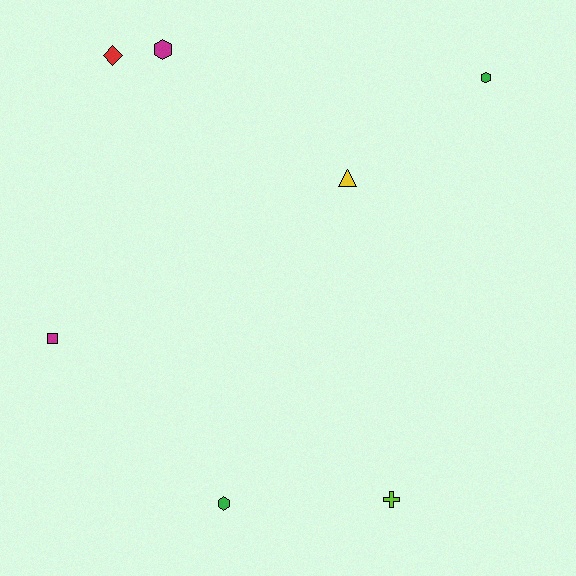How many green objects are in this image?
There are 2 green objects.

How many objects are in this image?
There are 7 objects.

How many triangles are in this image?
There is 1 triangle.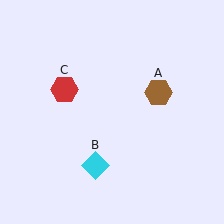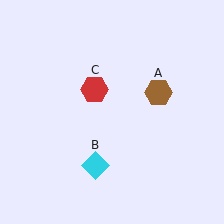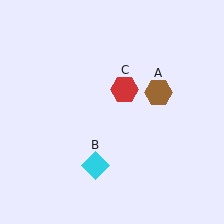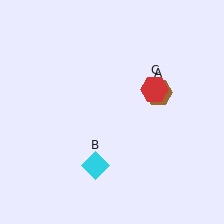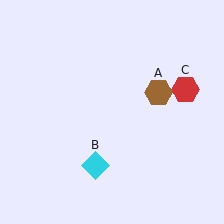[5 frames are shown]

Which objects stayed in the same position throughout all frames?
Brown hexagon (object A) and cyan diamond (object B) remained stationary.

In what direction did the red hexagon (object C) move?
The red hexagon (object C) moved right.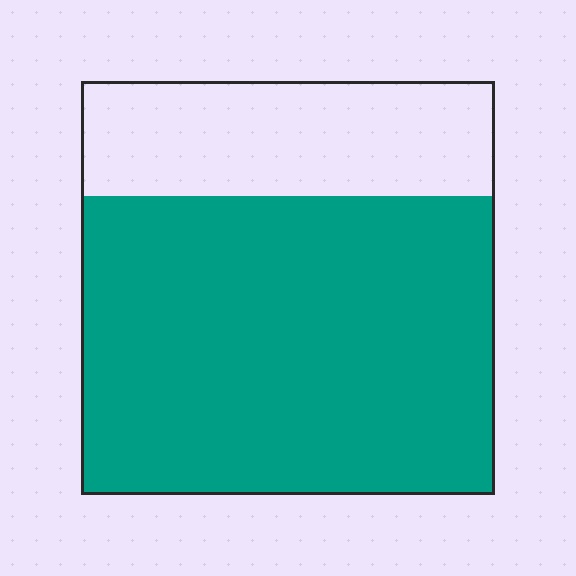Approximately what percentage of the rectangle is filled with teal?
Approximately 70%.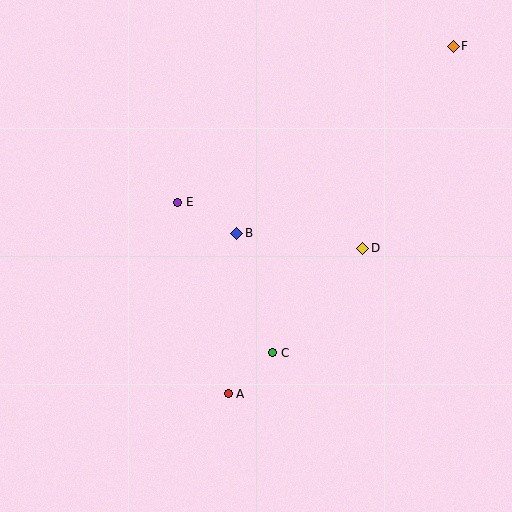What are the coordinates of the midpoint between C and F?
The midpoint between C and F is at (363, 200).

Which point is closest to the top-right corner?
Point F is closest to the top-right corner.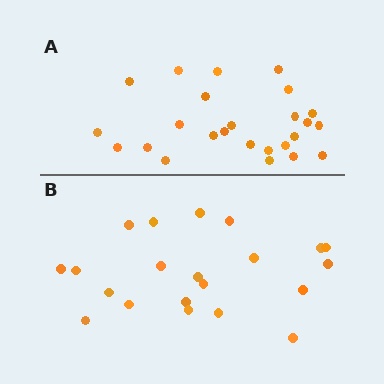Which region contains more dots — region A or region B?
Region A (the top region) has more dots.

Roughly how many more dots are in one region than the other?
Region A has about 4 more dots than region B.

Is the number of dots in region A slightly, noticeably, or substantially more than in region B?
Region A has only slightly more — the two regions are fairly close. The ratio is roughly 1.2 to 1.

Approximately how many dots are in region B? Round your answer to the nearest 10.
About 20 dots. (The exact count is 21, which rounds to 20.)